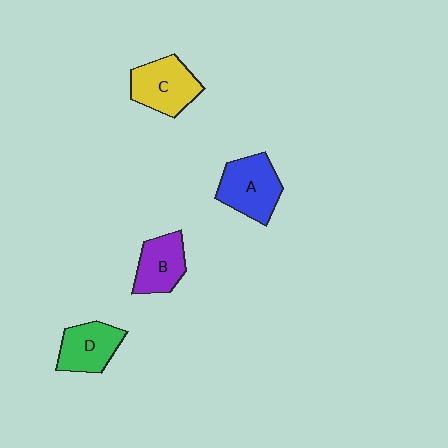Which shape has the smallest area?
Shape B (purple).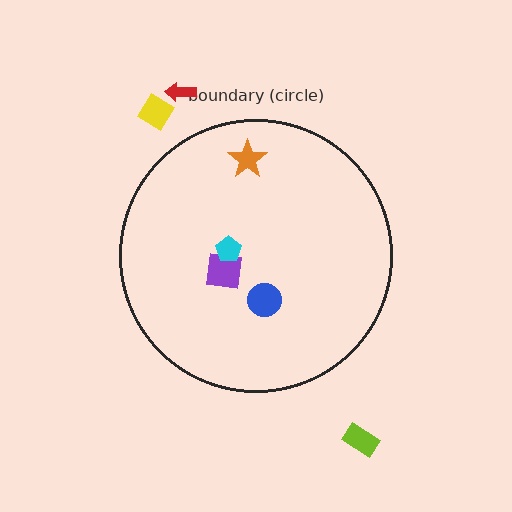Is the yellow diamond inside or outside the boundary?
Outside.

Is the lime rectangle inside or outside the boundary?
Outside.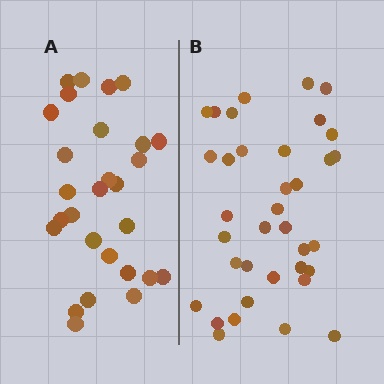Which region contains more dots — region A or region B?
Region B (the right region) has more dots.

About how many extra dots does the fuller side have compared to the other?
Region B has roughly 8 or so more dots than region A.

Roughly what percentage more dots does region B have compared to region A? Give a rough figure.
About 30% more.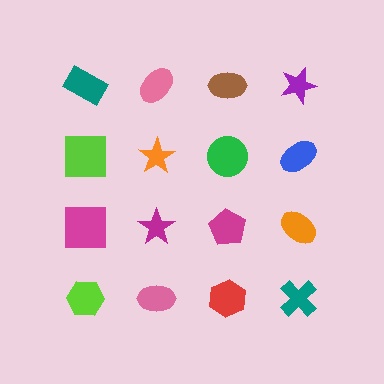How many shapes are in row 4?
4 shapes.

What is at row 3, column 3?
A magenta pentagon.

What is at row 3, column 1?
A magenta square.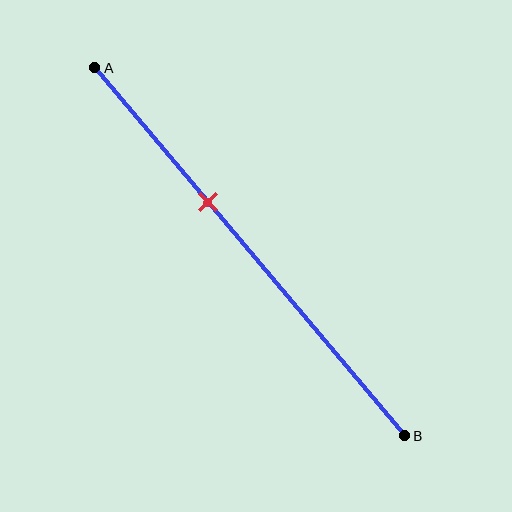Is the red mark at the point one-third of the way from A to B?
No, the mark is at about 35% from A, not at the 33% one-third point.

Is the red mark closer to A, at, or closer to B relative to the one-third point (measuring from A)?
The red mark is closer to point B than the one-third point of segment AB.